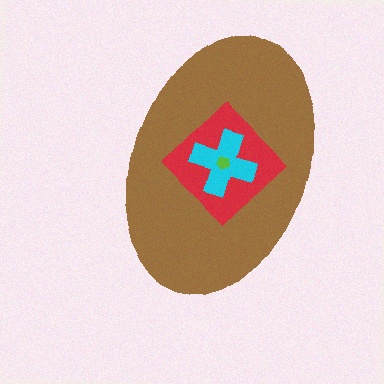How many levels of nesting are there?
4.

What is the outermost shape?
The brown ellipse.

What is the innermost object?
The lime pentagon.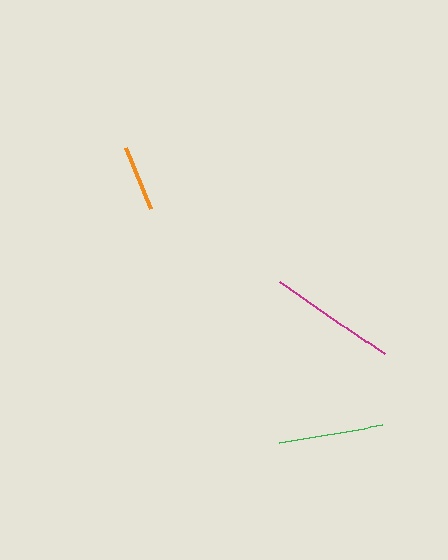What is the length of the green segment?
The green segment is approximately 105 pixels long.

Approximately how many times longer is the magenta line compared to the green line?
The magenta line is approximately 1.2 times the length of the green line.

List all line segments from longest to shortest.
From longest to shortest: magenta, green, orange.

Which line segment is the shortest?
The orange line is the shortest at approximately 66 pixels.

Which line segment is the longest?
The magenta line is the longest at approximately 127 pixels.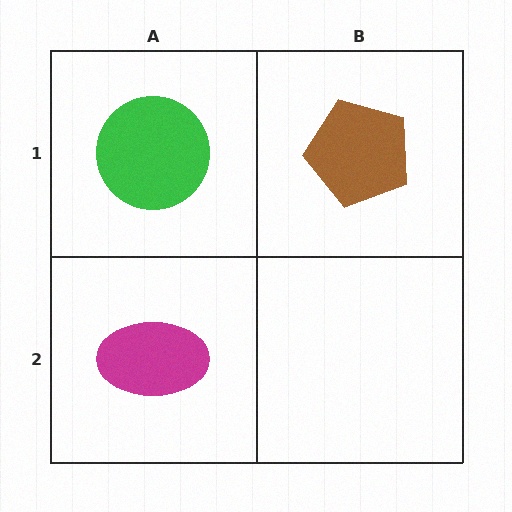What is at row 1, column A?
A green circle.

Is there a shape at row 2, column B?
No, that cell is empty.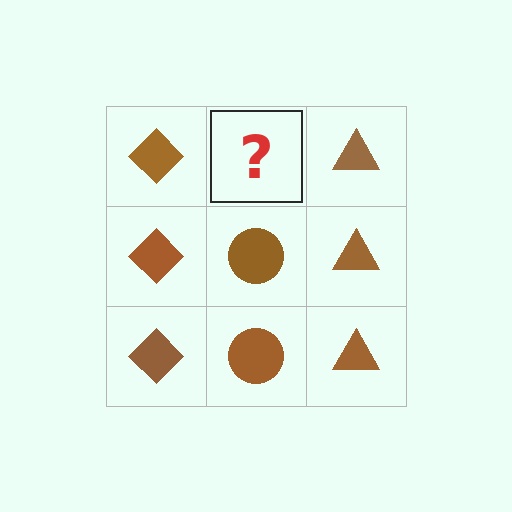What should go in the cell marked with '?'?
The missing cell should contain a brown circle.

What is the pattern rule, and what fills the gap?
The rule is that each column has a consistent shape. The gap should be filled with a brown circle.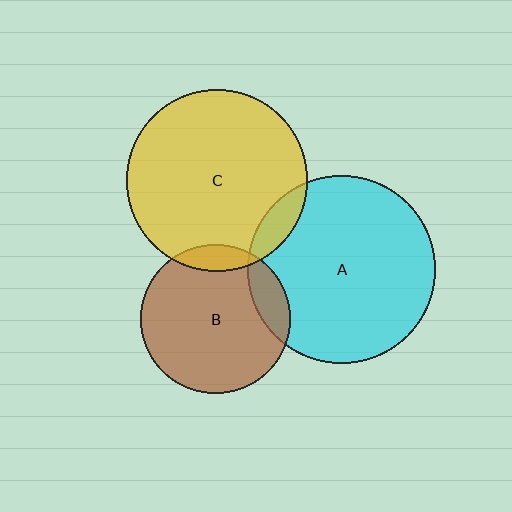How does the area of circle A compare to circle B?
Approximately 1.6 times.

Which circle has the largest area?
Circle A (cyan).